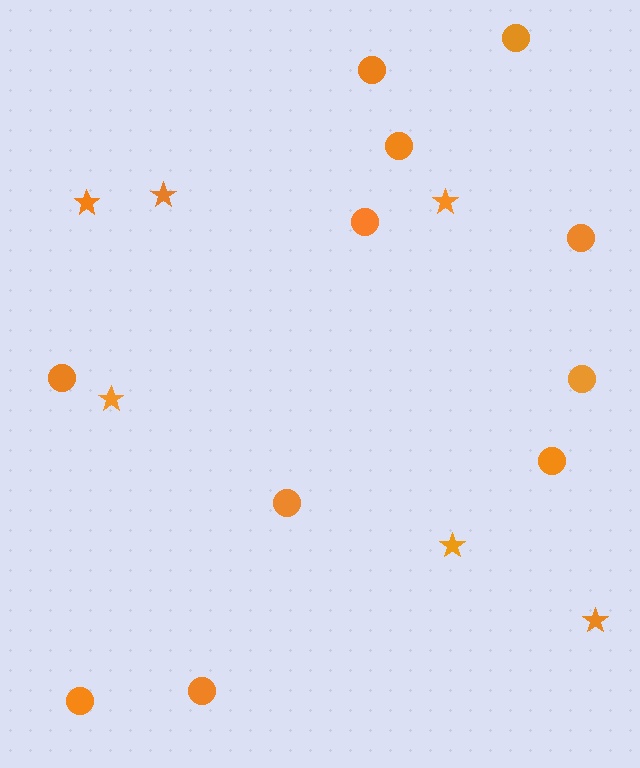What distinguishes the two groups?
There are 2 groups: one group of circles (11) and one group of stars (6).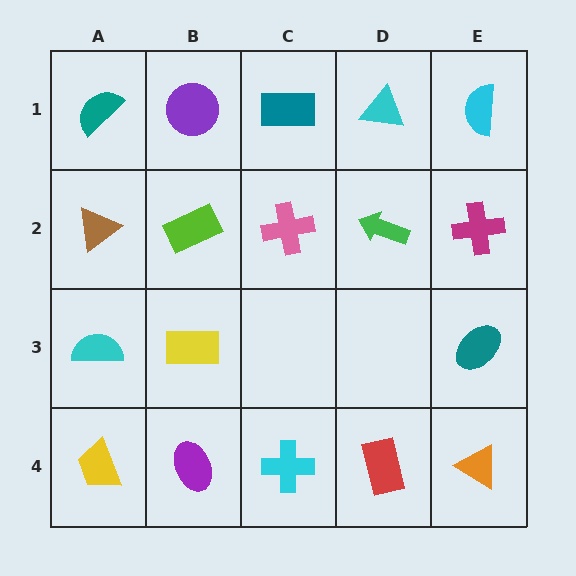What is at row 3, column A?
A cyan semicircle.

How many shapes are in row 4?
5 shapes.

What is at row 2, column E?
A magenta cross.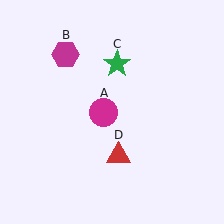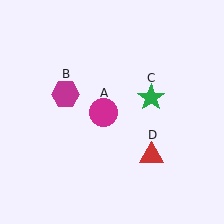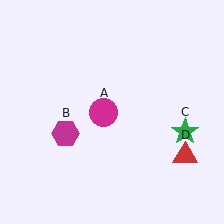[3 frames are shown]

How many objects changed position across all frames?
3 objects changed position: magenta hexagon (object B), green star (object C), red triangle (object D).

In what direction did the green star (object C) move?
The green star (object C) moved down and to the right.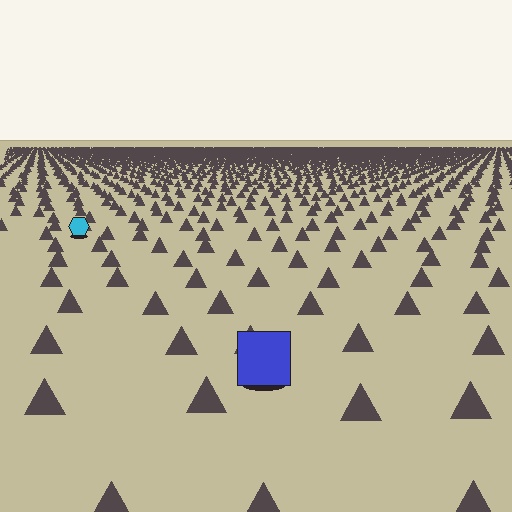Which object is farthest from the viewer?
The cyan hexagon is farthest from the viewer. It appears smaller and the ground texture around it is denser.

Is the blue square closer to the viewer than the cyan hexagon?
Yes. The blue square is closer — you can tell from the texture gradient: the ground texture is coarser near it.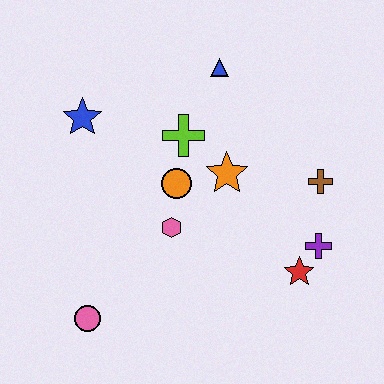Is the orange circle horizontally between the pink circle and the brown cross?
Yes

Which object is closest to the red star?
The purple cross is closest to the red star.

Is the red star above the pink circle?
Yes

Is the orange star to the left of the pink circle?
No